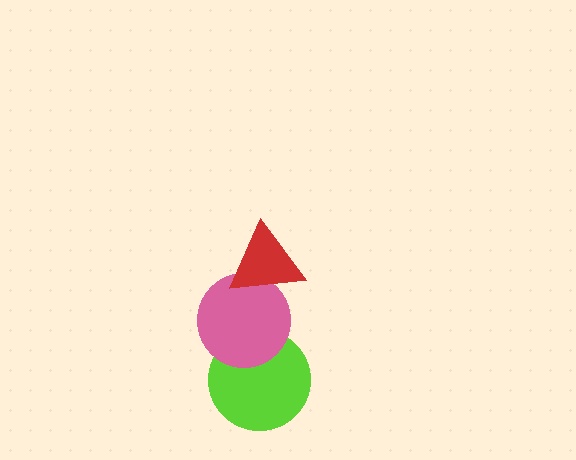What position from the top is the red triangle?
The red triangle is 1st from the top.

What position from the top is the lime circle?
The lime circle is 3rd from the top.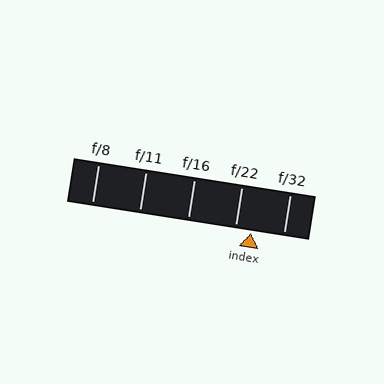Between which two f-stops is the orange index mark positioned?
The index mark is between f/22 and f/32.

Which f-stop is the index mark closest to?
The index mark is closest to f/22.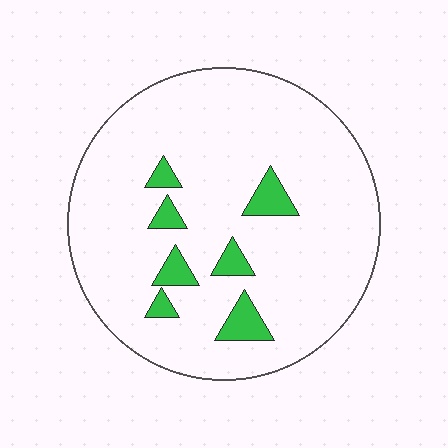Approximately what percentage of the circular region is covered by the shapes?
Approximately 10%.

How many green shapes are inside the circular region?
7.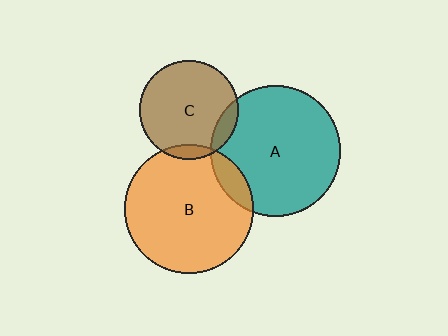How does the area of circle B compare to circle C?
Approximately 1.7 times.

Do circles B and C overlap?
Yes.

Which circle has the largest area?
Circle A (teal).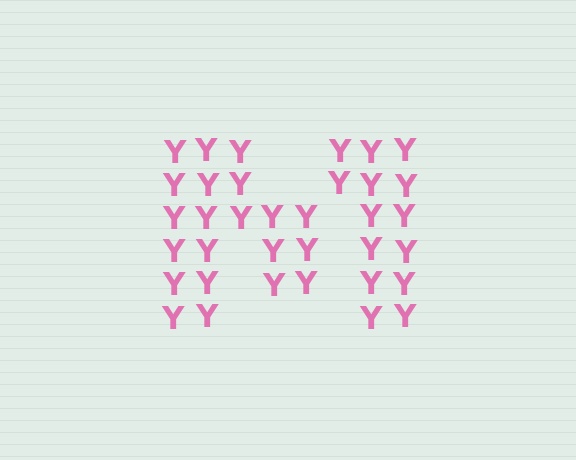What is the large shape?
The large shape is the letter M.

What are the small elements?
The small elements are letter Y's.